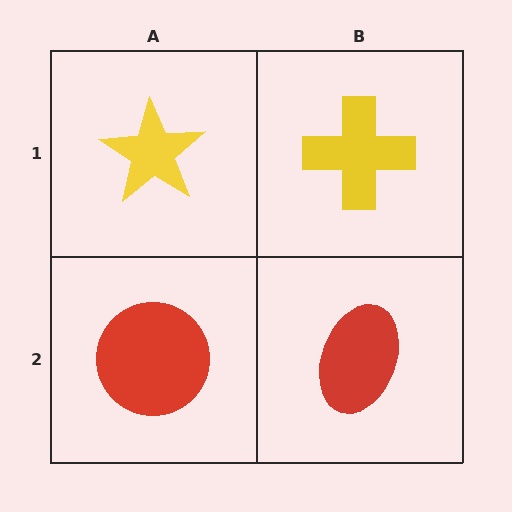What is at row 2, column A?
A red circle.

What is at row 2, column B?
A red ellipse.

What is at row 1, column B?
A yellow cross.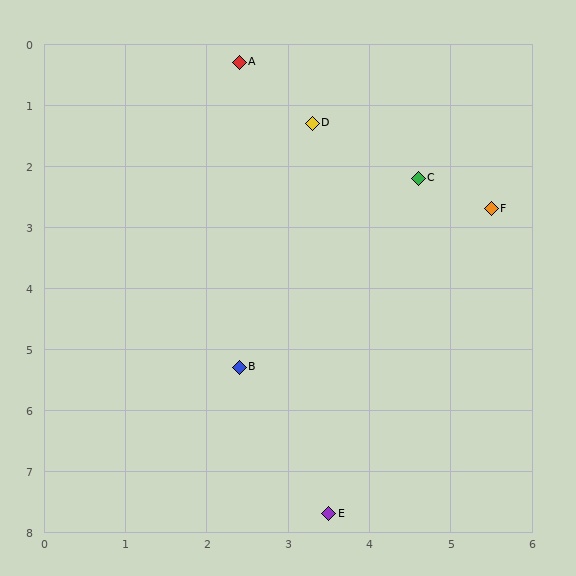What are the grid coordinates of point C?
Point C is at approximately (4.6, 2.2).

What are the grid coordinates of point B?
Point B is at approximately (2.4, 5.3).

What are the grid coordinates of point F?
Point F is at approximately (5.5, 2.7).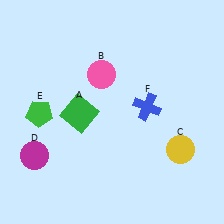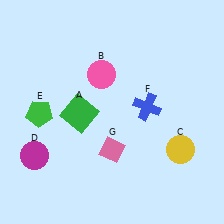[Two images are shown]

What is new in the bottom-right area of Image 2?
A pink diamond (G) was added in the bottom-right area of Image 2.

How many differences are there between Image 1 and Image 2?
There is 1 difference between the two images.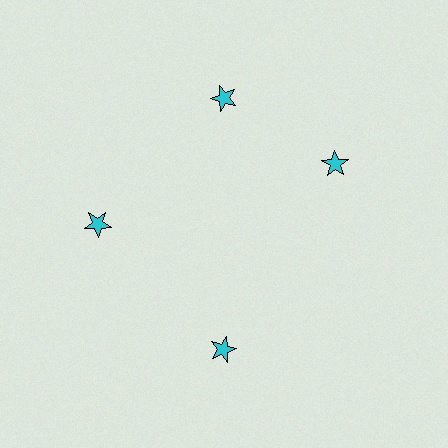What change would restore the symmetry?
The symmetry would be restored by rotating it back into even spacing with its neighbors so that all 4 stars sit at equal angles and equal distance from the center.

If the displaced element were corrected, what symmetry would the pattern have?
It would have 4-fold rotational symmetry — the pattern would map onto itself every 90 degrees.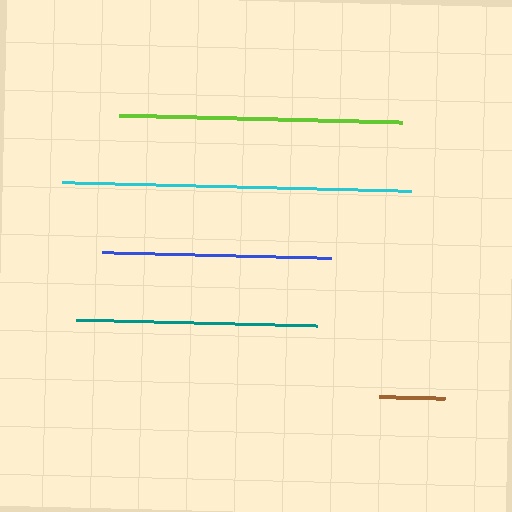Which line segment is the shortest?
The brown line is the shortest at approximately 66 pixels.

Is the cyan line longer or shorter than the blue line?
The cyan line is longer than the blue line.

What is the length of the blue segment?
The blue segment is approximately 229 pixels long.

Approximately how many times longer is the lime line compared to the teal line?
The lime line is approximately 1.2 times the length of the teal line.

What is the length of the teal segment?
The teal segment is approximately 241 pixels long.